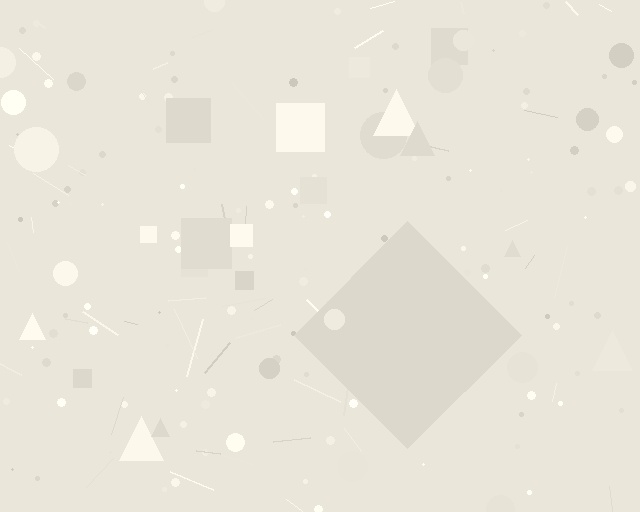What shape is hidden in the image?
A diamond is hidden in the image.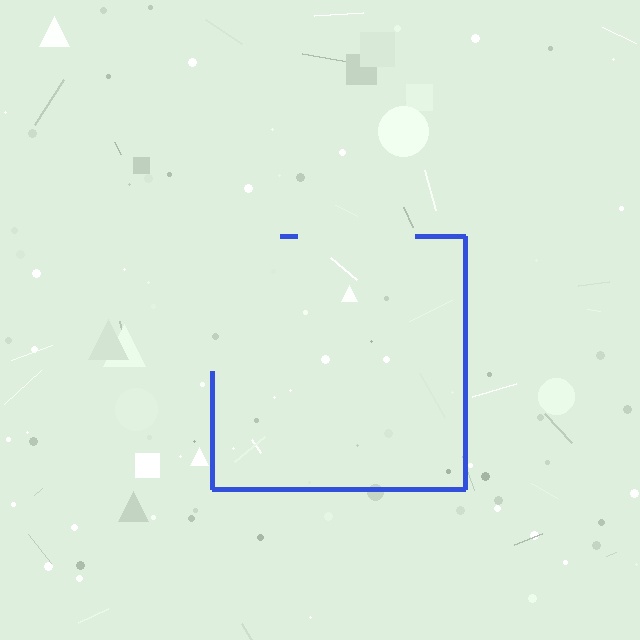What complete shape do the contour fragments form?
The contour fragments form a square.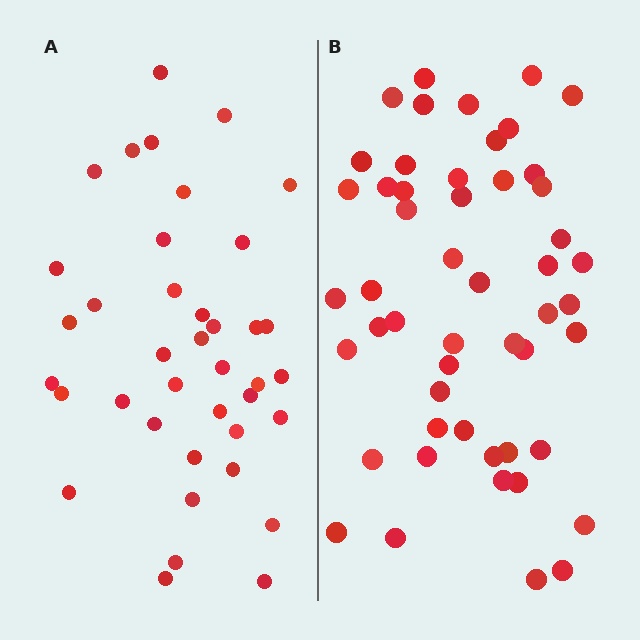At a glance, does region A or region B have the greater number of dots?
Region B (the right region) has more dots.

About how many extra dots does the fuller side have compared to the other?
Region B has roughly 12 or so more dots than region A.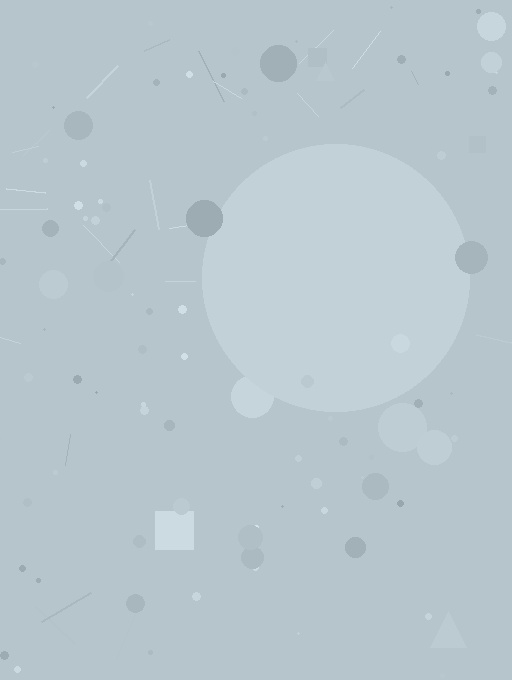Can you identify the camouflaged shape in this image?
The camouflaged shape is a circle.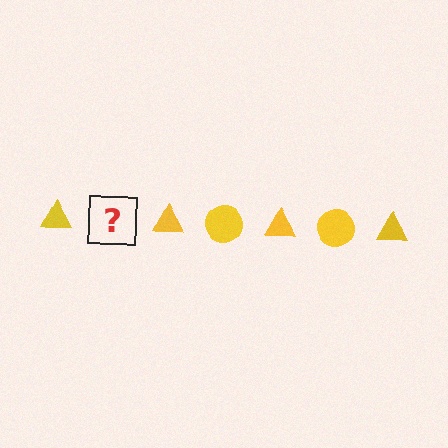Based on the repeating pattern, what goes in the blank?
The blank should be a yellow circle.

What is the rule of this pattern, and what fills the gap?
The rule is that the pattern cycles through triangle, circle shapes in yellow. The gap should be filled with a yellow circle.